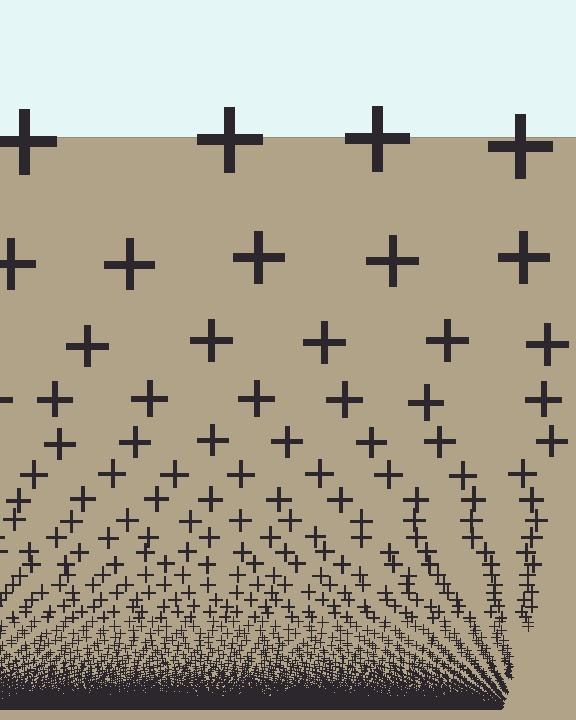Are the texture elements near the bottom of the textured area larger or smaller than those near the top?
Smaller. The gradient is inverted — elements near the bottom are smaller and denser.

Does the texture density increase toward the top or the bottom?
Density increases toward the bottom.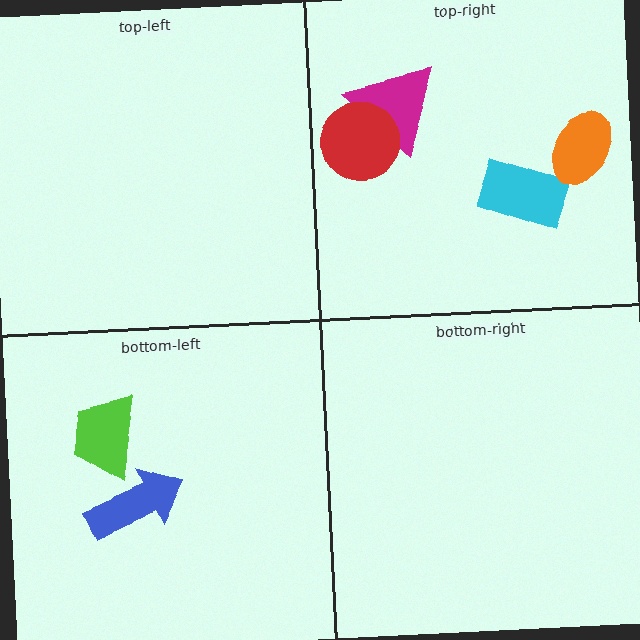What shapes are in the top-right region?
The cyan rectangle, the magenta triangle, the orange ellipse, the red circle.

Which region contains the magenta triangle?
The top-right region.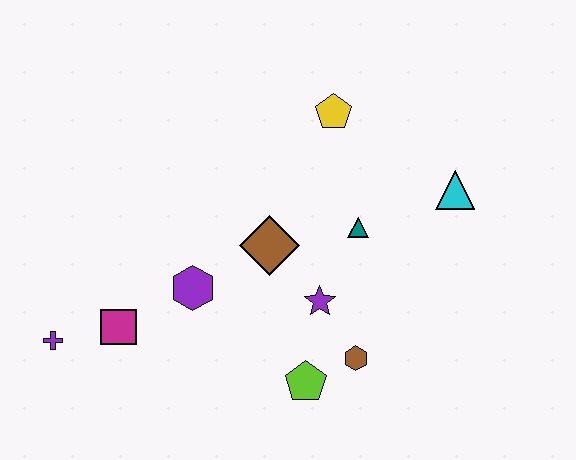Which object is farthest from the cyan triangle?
The purple cross is farthest from the cyan triangle.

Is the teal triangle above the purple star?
Yes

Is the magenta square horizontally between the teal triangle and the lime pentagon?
No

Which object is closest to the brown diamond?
The purple star is closest to the brown diamond.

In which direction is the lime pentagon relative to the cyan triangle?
The lime pentagon is below the cyan triangle.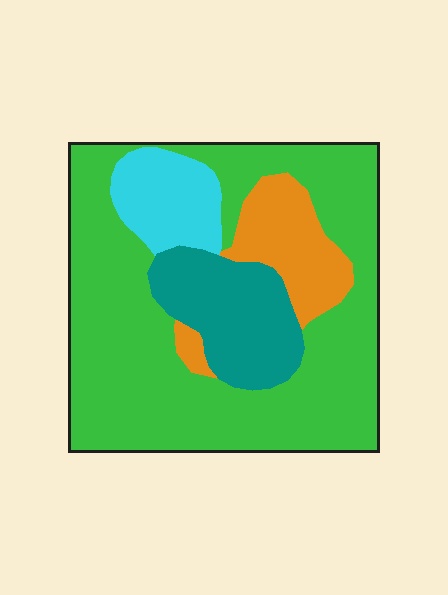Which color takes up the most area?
Green, at roughly 65%.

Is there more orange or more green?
Green.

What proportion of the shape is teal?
Teal takes up less than a sixth of the shape.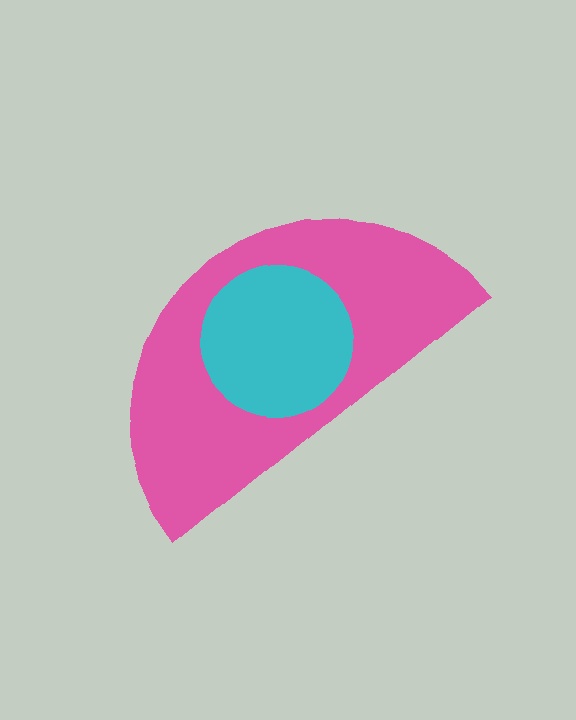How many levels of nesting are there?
2.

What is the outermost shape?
The pink semicircle.